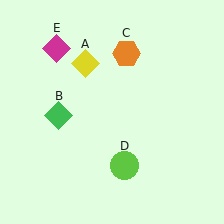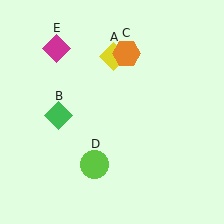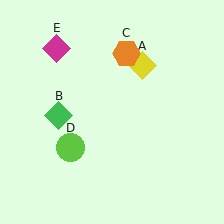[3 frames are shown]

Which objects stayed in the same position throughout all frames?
Green diamond (object B) and orange hexagon (object C) and magenta diamond (object E) remained stationary.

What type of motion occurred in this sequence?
The yellow diamond (object A), lime circle (object D) rotated clockwise around the center of the scene.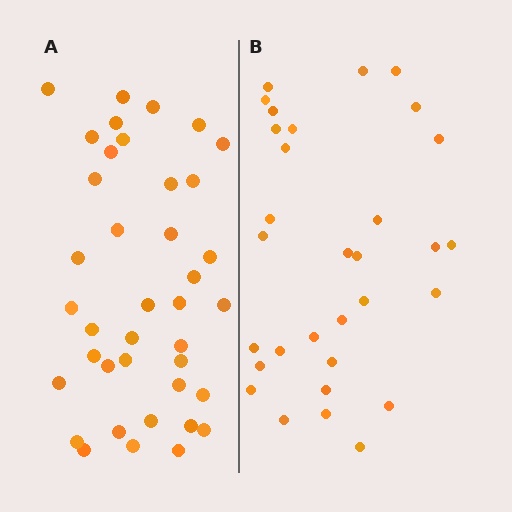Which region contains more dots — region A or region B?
Region A (the left region) has more dots.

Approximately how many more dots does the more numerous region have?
Region A has roughly 8 or so more dots than region B.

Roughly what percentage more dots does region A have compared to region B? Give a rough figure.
About 25% more.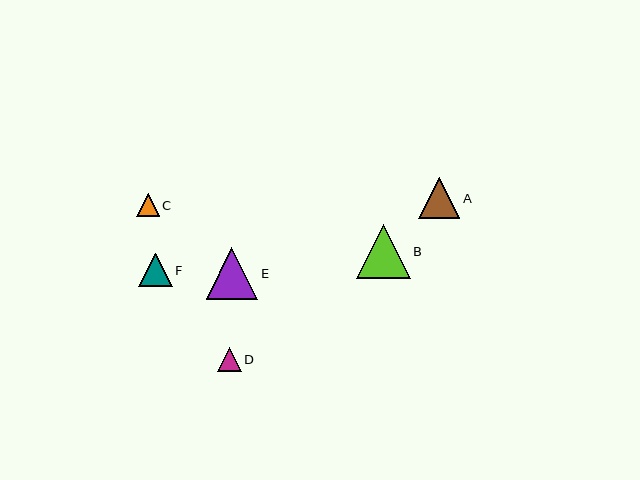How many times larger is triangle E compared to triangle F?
Triangle E is approximately 1.6 times the size of triangle F.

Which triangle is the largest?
Triangle B is the largest with a size of approximately 54 pixels.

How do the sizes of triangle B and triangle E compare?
Triangle B and triangle E are approximately the same size.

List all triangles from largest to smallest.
From largest to smallest: B, E, A, F, D, C.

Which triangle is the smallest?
Triangle C is the smallest with a size of approximately 23 pixels.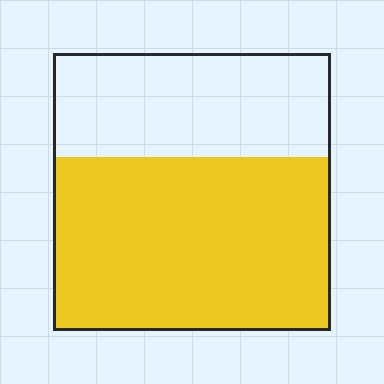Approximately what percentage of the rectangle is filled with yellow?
Approximately 65%.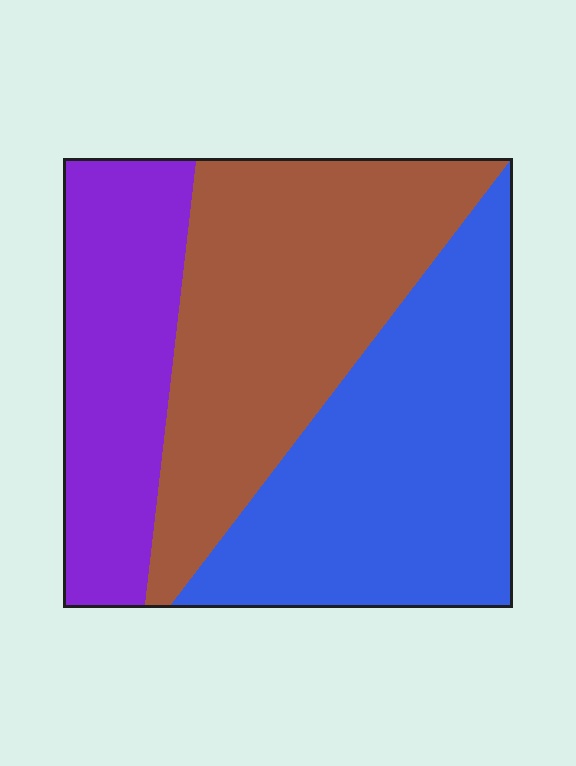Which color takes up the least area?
Purple, at roughly 25%.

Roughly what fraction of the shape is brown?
Brown covers about 40% of the shape.